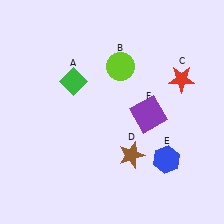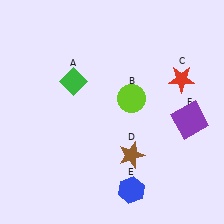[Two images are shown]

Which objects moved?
The objects that moved are: the lime circle (B), the blue hexagon (E), the purple square (F).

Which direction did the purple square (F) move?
The purple square (F) moved right.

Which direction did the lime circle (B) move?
The lime circle (B) moved down.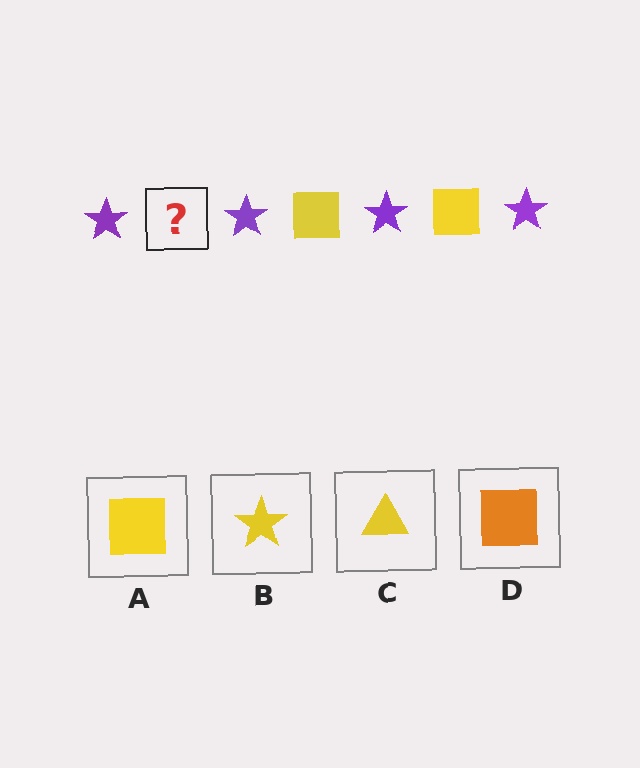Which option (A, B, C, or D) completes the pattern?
A.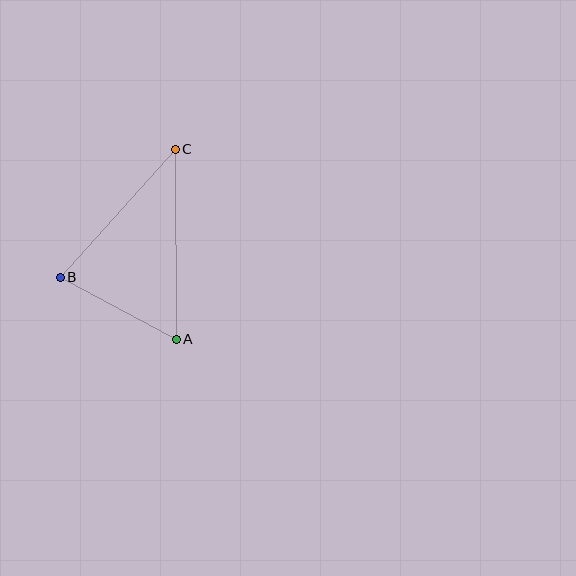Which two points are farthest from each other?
Points A and C are farthest from each other.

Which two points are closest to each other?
Points A and B are closest to each other.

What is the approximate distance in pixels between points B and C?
The distance between B and C is approximately 172 pixels.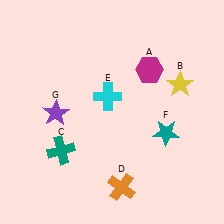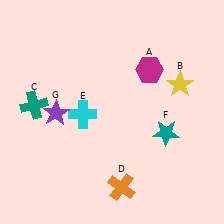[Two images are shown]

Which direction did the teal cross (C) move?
The teal cross (C) moved up.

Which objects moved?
The objects that moved are: the teal cross (C), the cyan cross (E).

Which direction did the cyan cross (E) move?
The cyan cross (E) moved left.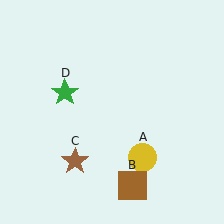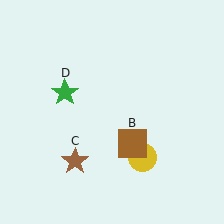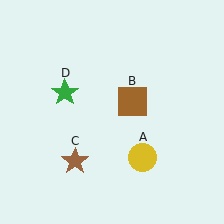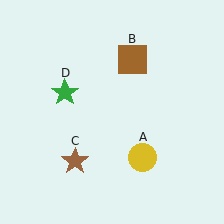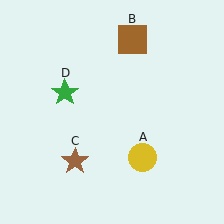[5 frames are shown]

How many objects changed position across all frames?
1 object changed position: brown square (object B).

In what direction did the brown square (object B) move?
The brown square (object B) moved up.